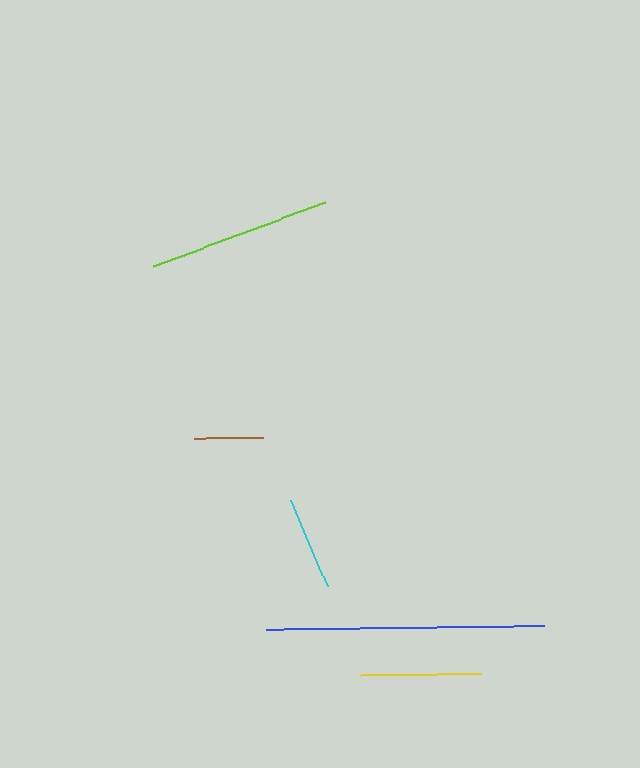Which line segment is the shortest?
The brown line is the shortest at approximately 69 pixels.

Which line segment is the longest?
The blue line is the longest at approximately 278 pixels.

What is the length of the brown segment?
The brown segment is approximately 69 pixels long.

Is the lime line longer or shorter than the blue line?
The blue line is longer than the lime line.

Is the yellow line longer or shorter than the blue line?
The blue line is longer than the yellow line.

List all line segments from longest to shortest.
From longest to shortest: blue, lime, yellow, cyan, brown.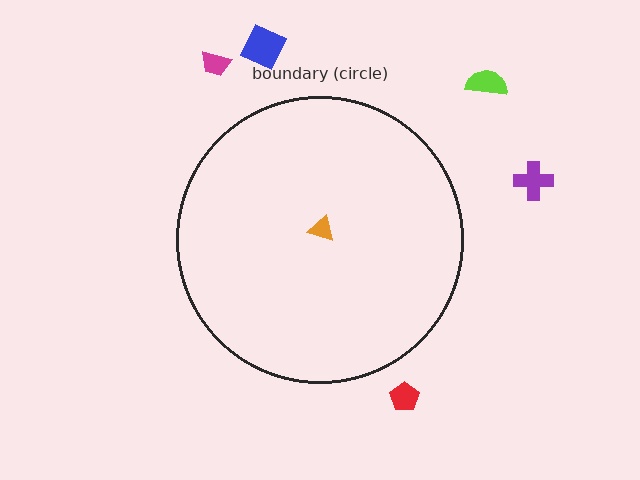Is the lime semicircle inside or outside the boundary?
Outside.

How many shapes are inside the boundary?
1 inside, 5 outside.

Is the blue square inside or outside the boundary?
Outside.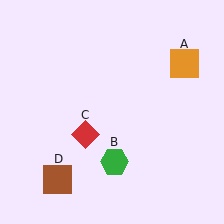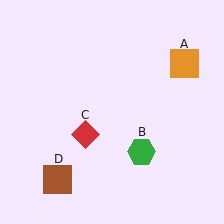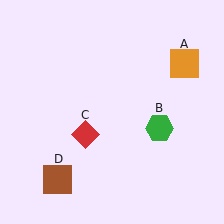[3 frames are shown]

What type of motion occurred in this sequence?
The green hexagon (object B) rotated counterclockwise around the center of the scene.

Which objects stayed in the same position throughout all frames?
Orange square (object A) and red diamond (object C) and brown square (object D) remained stationary.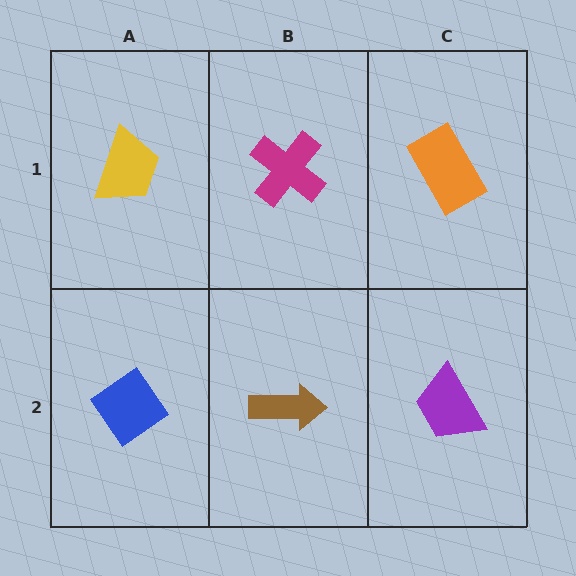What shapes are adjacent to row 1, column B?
A brown arrow (row 2, column B), a yellow trapezoid (row 1, column A), an orange rectangle (row 1, column C).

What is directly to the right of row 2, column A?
A brown arrow.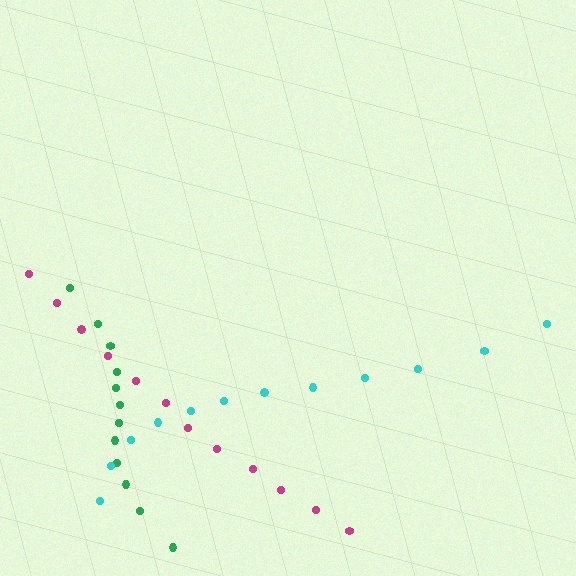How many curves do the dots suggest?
There are 3 distinct paths.